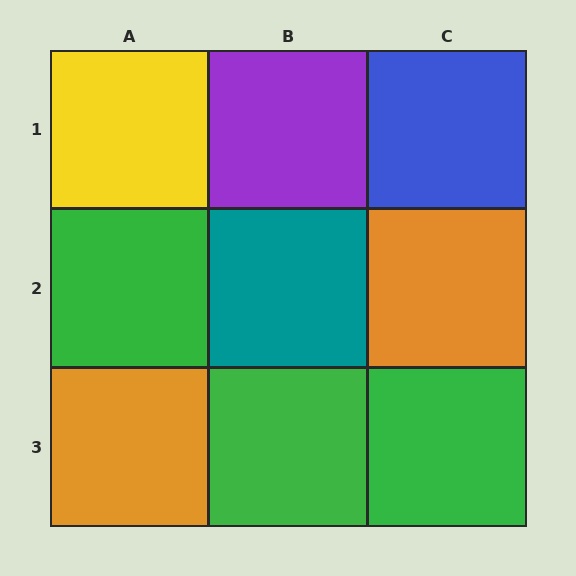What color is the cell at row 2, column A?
Green.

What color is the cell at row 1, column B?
Purple.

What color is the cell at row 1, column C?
Blue.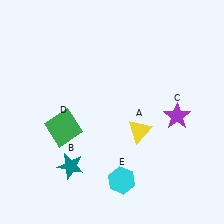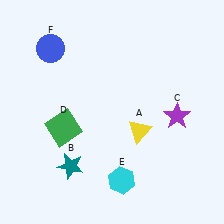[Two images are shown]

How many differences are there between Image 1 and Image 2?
There is 1 difference between the two images.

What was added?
A blue circle (F) was added in Image 2.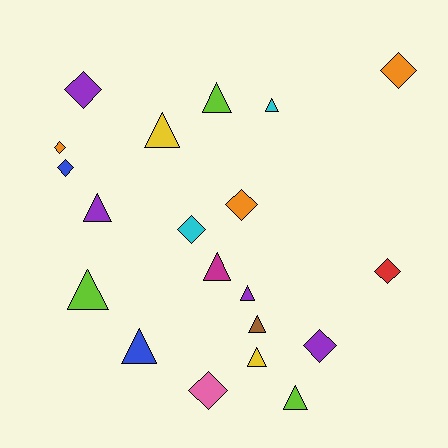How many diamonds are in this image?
There are 9 diamonds.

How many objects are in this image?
There are 20 objects.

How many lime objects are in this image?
There are 3 lime objects.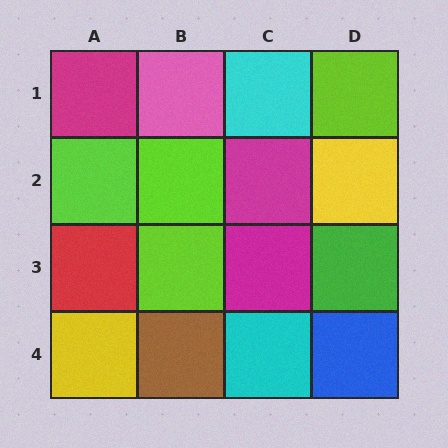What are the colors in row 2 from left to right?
Lime, lime, magenta, yellow.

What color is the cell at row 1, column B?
Pink.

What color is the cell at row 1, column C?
Cyan.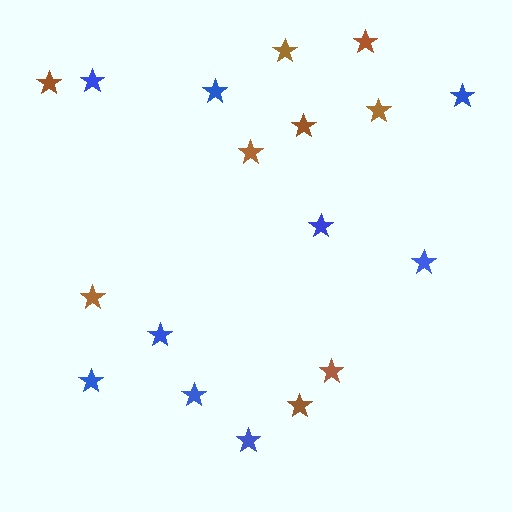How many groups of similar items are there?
There are 2 groups: one group of brown stars (9) and one group of blue stars (9).